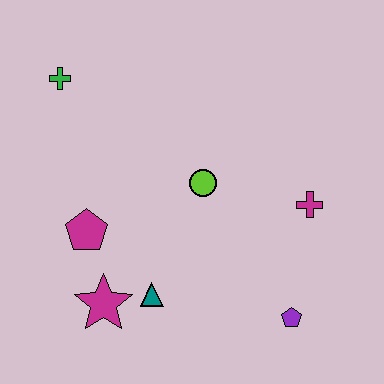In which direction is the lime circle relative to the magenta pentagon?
The lime circle is to the right of the magenta pentagon.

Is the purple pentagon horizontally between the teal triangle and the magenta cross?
Yes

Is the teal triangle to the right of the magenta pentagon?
Yes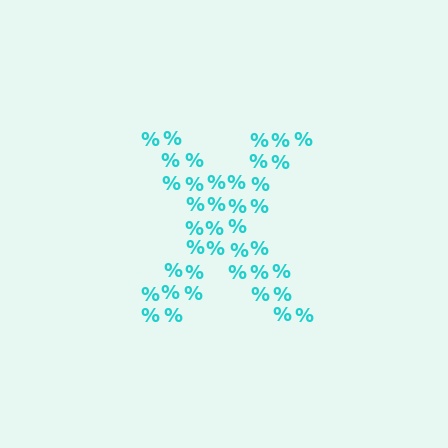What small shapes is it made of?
It is made of small percent signs.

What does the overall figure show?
The overall figure shows the letter X.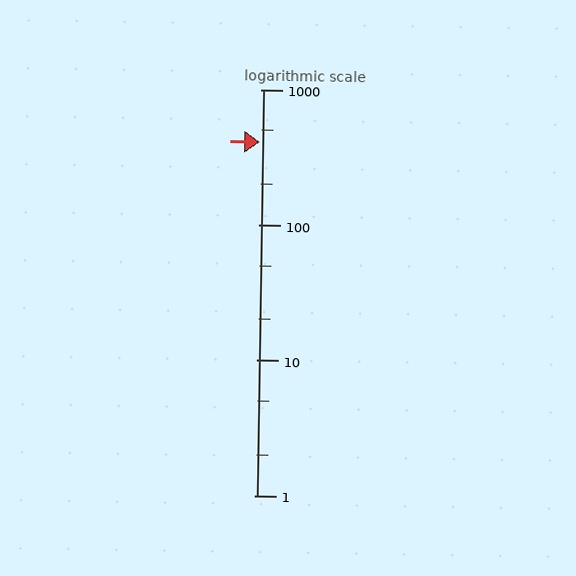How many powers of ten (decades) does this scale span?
The scale spans 3 decades, from 1 to 1000.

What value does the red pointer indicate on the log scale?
The pointer indicates approximately 410.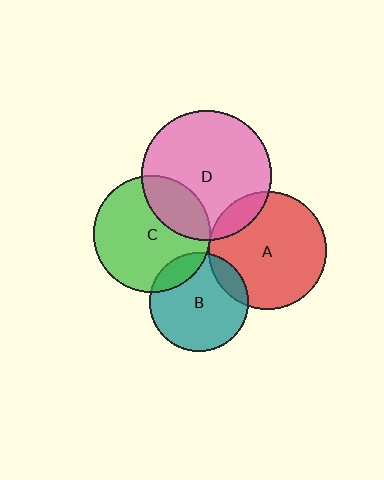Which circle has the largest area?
Circle D (pink).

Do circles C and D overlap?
Yes.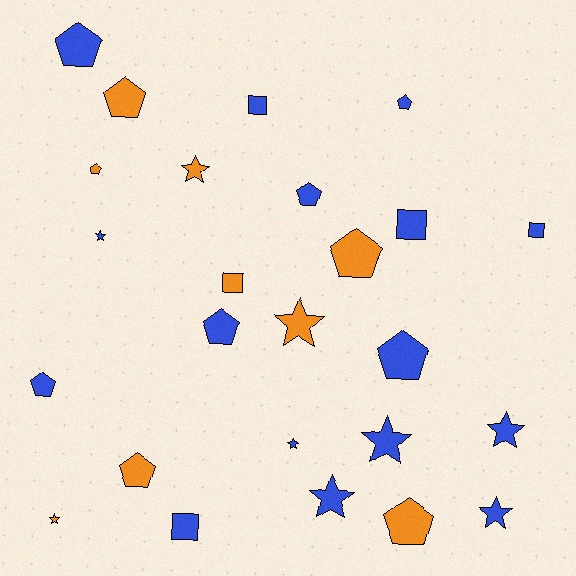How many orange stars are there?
There are 3 orange stars.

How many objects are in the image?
There are 25 objects.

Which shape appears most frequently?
Pentagon, with 11 objects.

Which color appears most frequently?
Blue, with 16 objects.